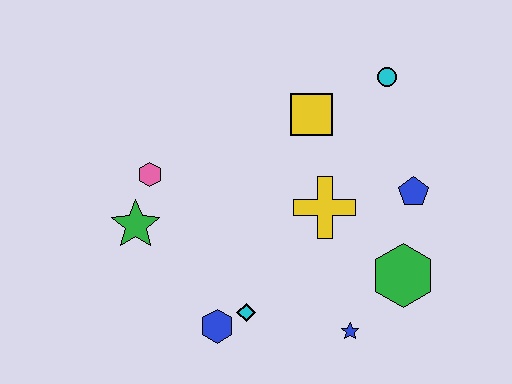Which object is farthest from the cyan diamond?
The cyan circle is farthest from the cyan diamond.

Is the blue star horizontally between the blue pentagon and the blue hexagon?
Yes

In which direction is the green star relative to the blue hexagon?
The green star is above the blue hexagon.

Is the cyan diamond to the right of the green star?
Yes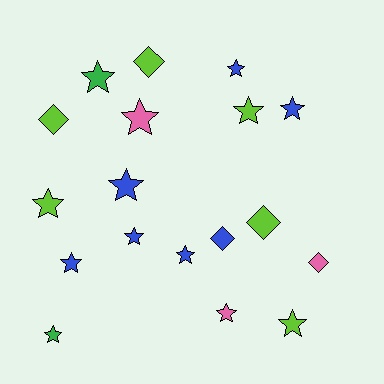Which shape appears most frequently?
Star, with 13 objects.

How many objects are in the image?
There are 18 objects.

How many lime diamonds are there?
There are 3 lime diamonds.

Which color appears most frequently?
Blue, with 7 objects.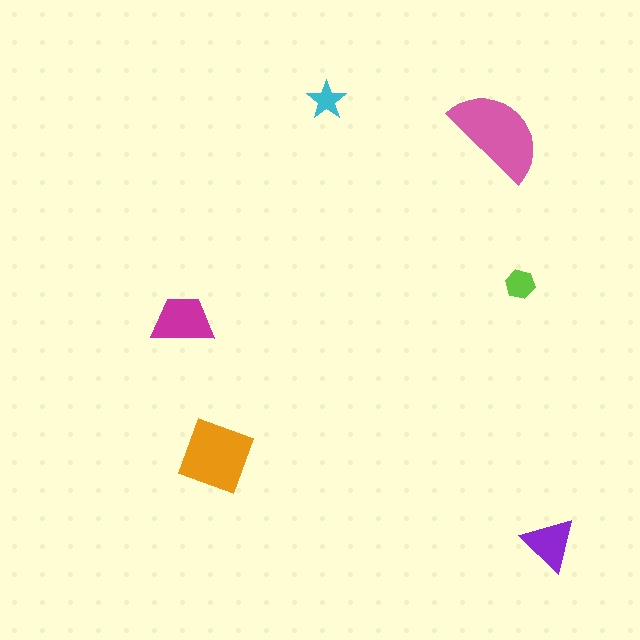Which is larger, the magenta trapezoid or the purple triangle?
The magenta trapezoid.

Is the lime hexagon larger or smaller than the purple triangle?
Smaller.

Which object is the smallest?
The cyan star.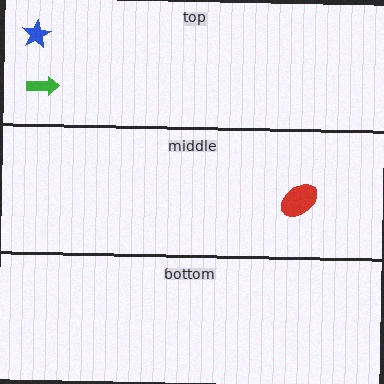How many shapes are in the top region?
2.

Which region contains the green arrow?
The top region.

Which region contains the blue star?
The top region.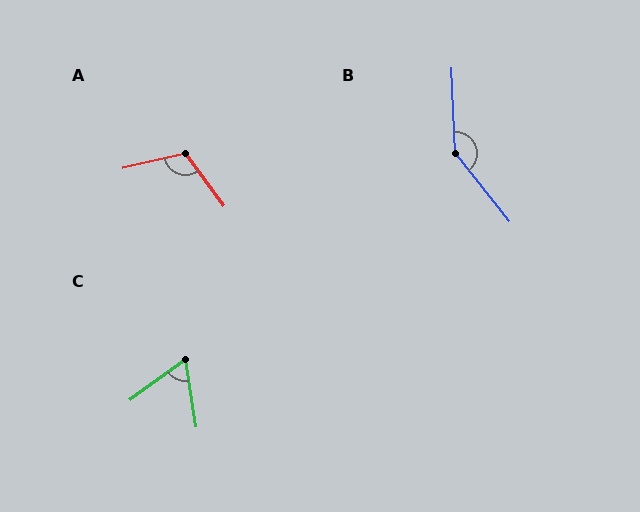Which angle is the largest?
B, at approximately 144 degrees.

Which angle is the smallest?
C, at approximately 63 degrees.